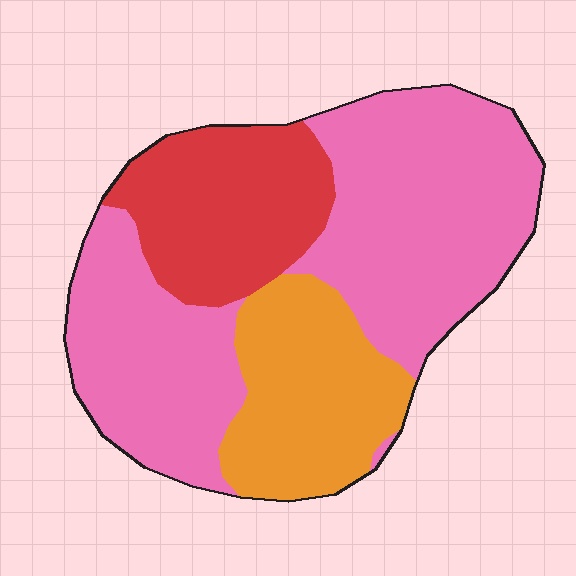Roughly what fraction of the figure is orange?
Orange takes up between a sixth and a third of the figure.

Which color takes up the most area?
Pink, at roughly 55%.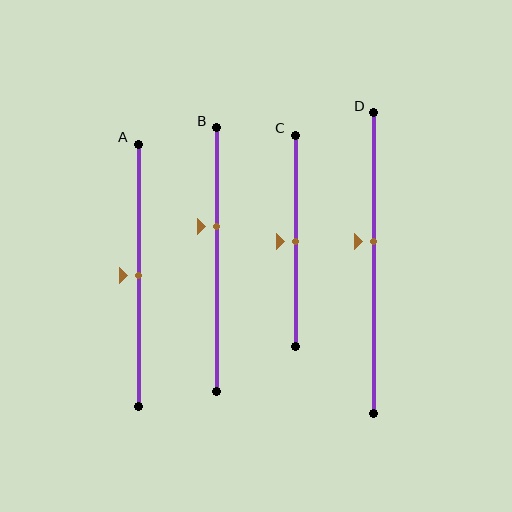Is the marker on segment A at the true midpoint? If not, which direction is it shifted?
Yes, the marker on segment A is at the true midpoint.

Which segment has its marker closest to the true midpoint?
Segment A has its marker closest to the true midpoint.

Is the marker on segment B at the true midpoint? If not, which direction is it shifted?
No, the marker on segment B is shifted upward by about 13% of the segment length.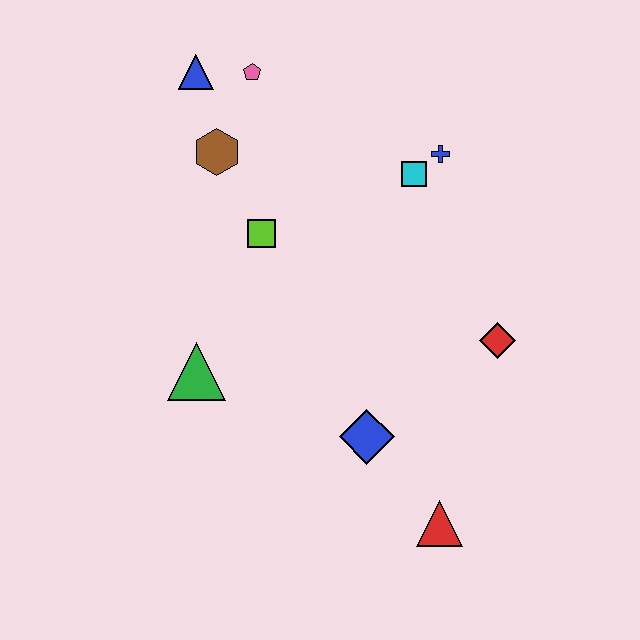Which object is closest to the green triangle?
The lime square is closest to the green triangle.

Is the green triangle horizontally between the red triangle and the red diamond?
No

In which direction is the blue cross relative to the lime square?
The blue cross is to the right of the lime square.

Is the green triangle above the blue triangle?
No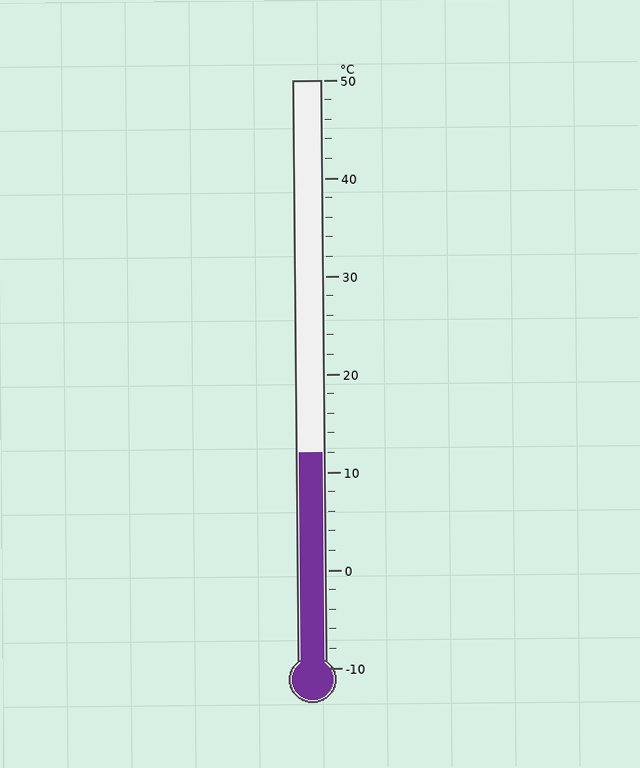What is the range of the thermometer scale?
The thermometer scale ranges from -10°C to 50°C.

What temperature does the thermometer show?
The thermometer shows approximately 12°C.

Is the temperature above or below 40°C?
The temperature is below 40°C.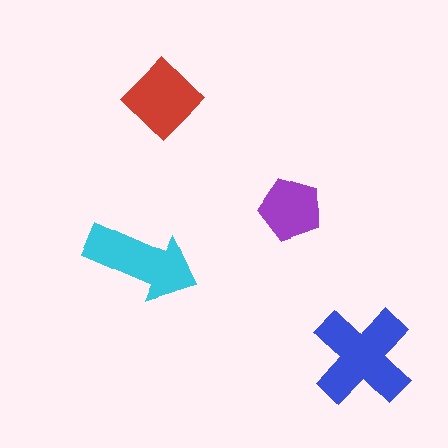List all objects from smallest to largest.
The purple pentagon, the red diamond, the cyan arrow, the blue cross.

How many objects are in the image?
There are 4 objects in the image.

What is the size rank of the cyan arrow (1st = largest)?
2nd.